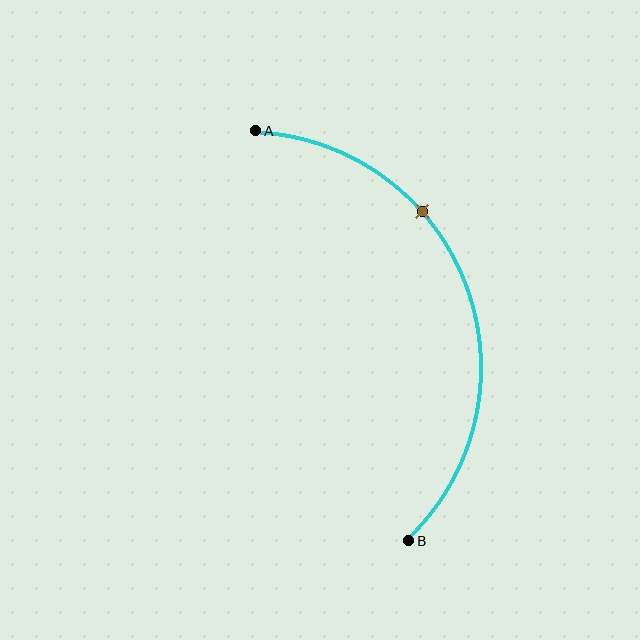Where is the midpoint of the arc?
The arc midpoint is the point on the curve farthest from the straight line joining A and B. It sits to the right of that line.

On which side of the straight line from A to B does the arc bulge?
The arc bulges to the right of the straight line connecting A and B.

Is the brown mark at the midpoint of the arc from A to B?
No. The brown mark lies on the arc but is closer to endpoint A. The arc midpoint would be at the point on the curve equidistant along the arc from both A and B.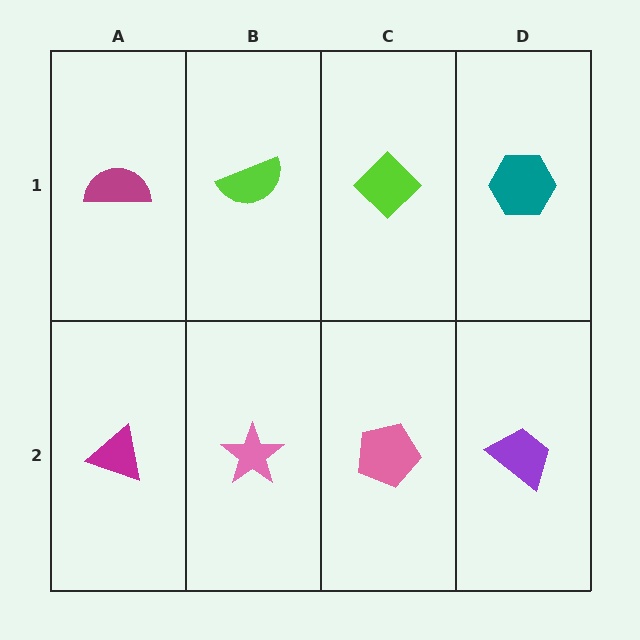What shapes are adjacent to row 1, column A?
A magenta triangle (row 2, column A), a lime semicircle (row 1, column B).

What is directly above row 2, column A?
A magenta semicircle.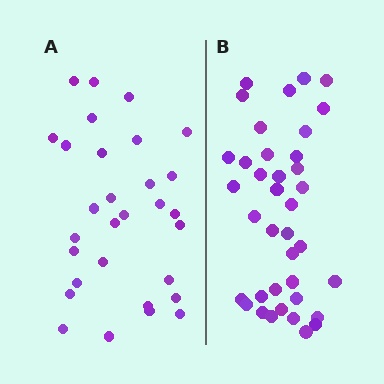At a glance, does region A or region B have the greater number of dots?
Region B (the right region) has more dots.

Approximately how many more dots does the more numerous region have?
Region B has roughly 8 or so more dots than region A.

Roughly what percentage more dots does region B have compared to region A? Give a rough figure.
About 25% more.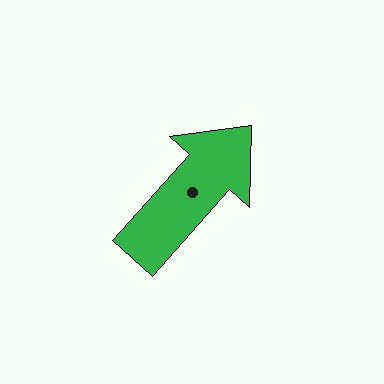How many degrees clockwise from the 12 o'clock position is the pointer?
Approximately 42 degrees.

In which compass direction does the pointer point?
Northeast.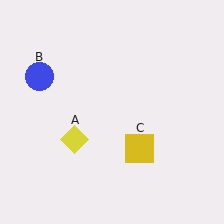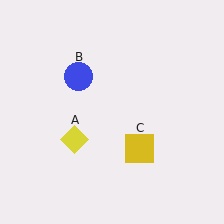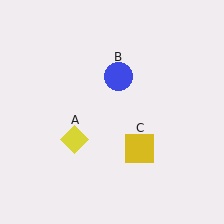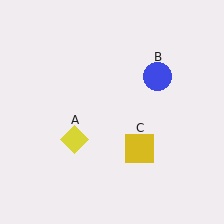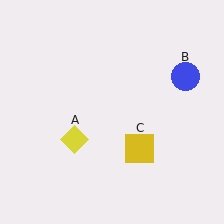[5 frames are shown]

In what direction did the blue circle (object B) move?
The blue circle (object B) moved right.